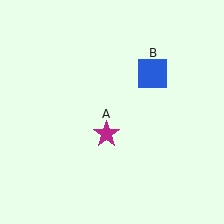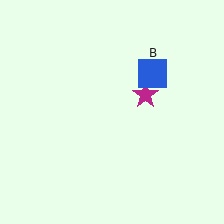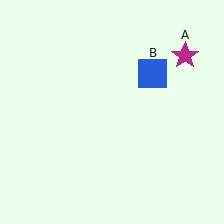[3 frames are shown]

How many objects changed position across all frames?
1 object changed position: magenta star (object A).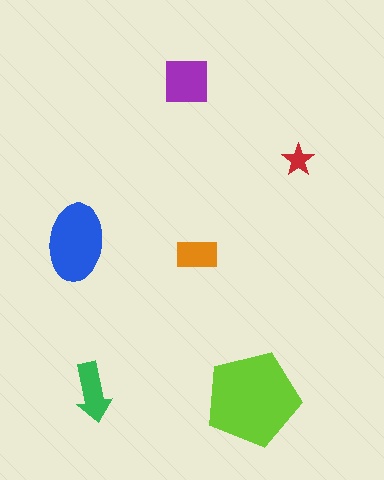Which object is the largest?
The lime pentagon.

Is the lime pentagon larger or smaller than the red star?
Larger.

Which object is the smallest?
The red star.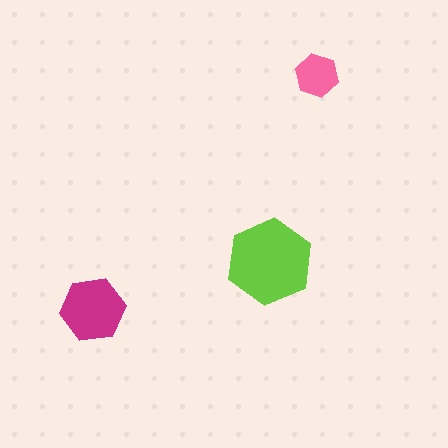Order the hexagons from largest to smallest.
the lime one, the magenta one, the pink one.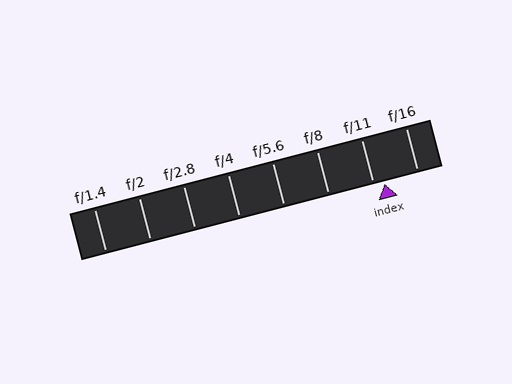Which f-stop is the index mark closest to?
The index mark is closest to f/11.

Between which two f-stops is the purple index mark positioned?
The index mark is between f/11 and f/16.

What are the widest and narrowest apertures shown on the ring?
The widest aperture shown is f/1.4 and the narrowest is f/16.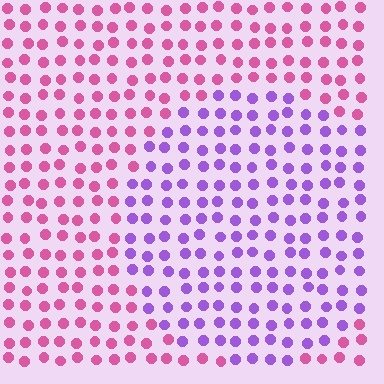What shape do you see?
I see a circle.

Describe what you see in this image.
The image is filled with small pink elements in a uniform arrangement. A circle-shaped region is visible where the elements are tinted to a slightly different hue, forming a subtle color boundary.